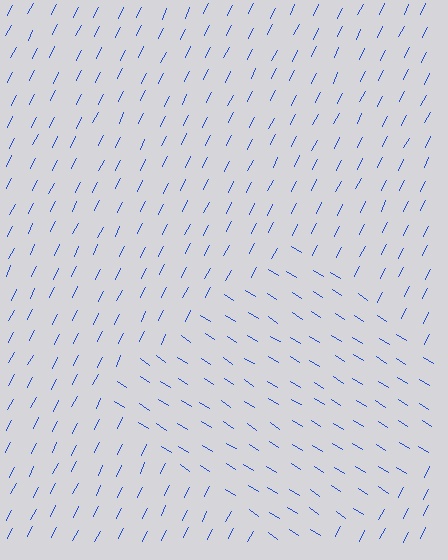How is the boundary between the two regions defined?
The boundary is defined purely by a change in line orientation (approximately 83 degrees difference). All lines are the same color and thickness.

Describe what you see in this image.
The image is filled with small blue line segments. A diamond region in the image has lines oriented differently from the surrounding lines, creating a visible texture boundary.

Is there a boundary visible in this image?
Yes, there is a texture boundary formed by a change in line orientation.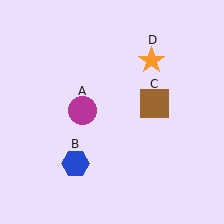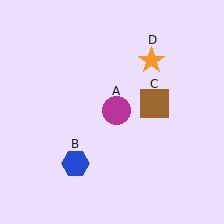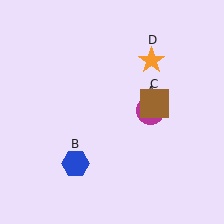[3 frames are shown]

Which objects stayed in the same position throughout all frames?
Blue hexagon (object B) and brown square (object C) and orange star (object D) remained stationary.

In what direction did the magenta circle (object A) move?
The magenta circle (object A) moved right.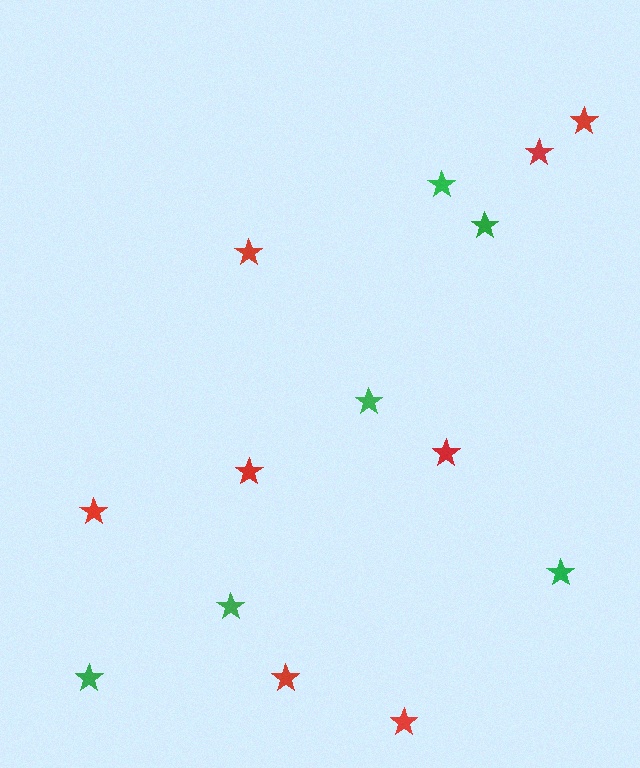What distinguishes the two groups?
There are 2 groups: one group of red stars (8) and one group of green stars (6).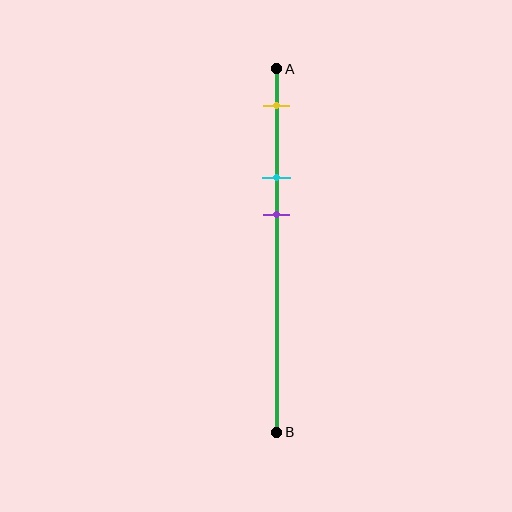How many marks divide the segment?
There are 3 marks dividing the segment.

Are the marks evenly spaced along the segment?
Yes, the marks are approximately evenly spaced.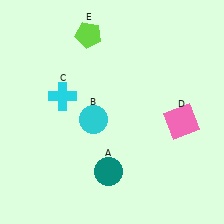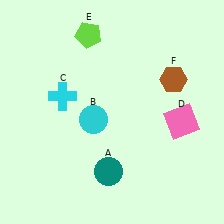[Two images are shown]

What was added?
A brown hexagon (F) was added in Image 2.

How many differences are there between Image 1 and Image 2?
There is 1 difference between the two images.